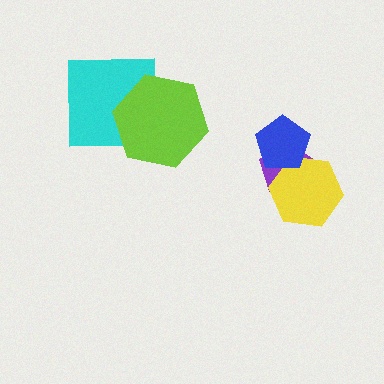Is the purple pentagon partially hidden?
Yes, it is partially covered by another shape.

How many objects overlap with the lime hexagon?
1 object overlaps with the lime hexagon.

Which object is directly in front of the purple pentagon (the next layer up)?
The yellow hexagon is directly in front of the purple pentagon.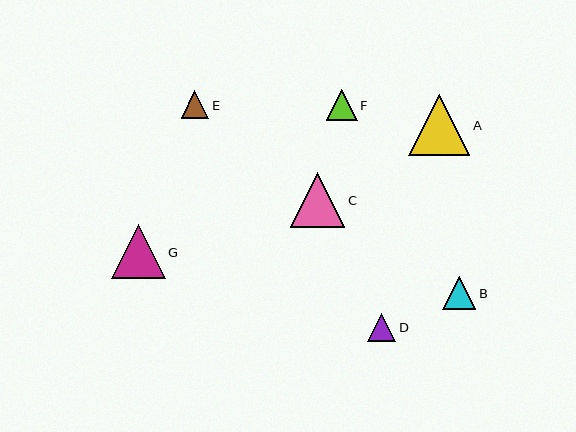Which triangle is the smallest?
Triangle E is the smallest with a size of approximately 27 pixels.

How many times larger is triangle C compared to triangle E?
Triangle C is approximately 2.0 times the size of triangle E.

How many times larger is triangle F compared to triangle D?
Triangle F is approximately 1.1 times the size of triangle D.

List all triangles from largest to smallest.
From largest to smallest: A, C, G, B, F, D, E.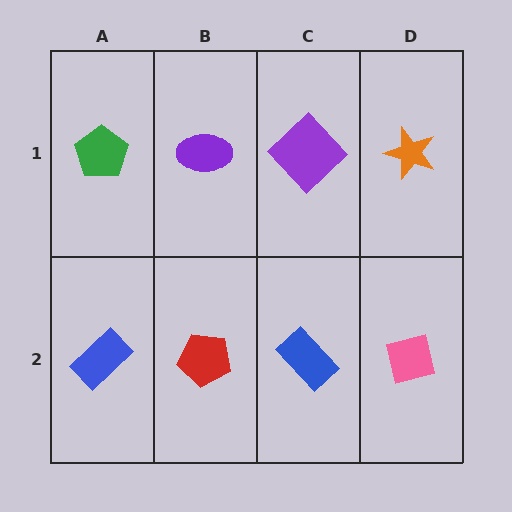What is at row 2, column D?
A pink square.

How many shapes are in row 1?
4 shapes.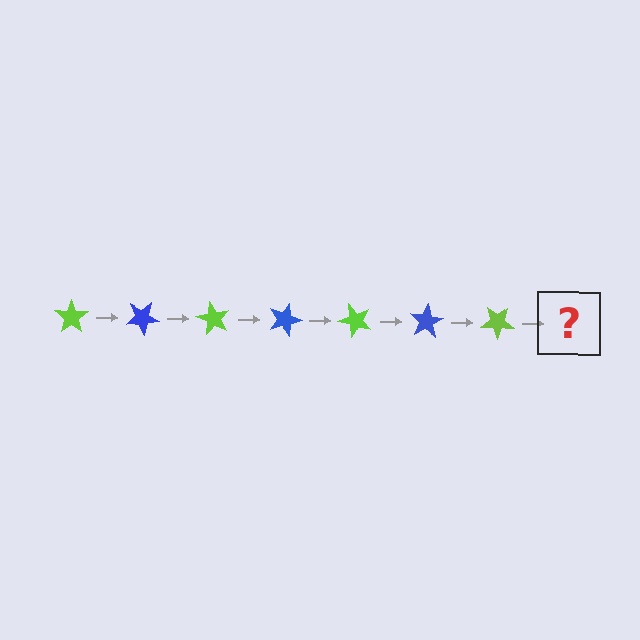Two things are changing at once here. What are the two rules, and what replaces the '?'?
The two rules are that it rotates 30 degrees each step and the color cycles through lime and blue. The '?' should be a blue star, rotated 210 degrees from the start.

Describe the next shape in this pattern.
It should be a blue star, rotated 210 degrees from the start.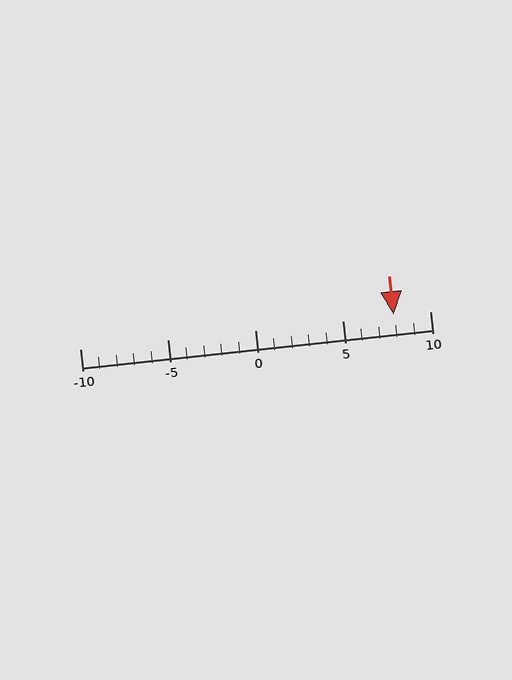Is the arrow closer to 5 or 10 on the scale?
The arrow is closer to 10.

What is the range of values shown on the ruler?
The ruler shows values from -10 to 10.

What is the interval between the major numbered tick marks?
The major tick marks are spaced 5 units apart.